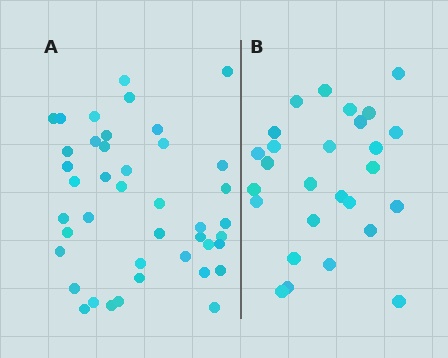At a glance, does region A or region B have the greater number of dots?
Region A (the left region) has more dots.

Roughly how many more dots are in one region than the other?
Region A has approximately 15 more dots than region B.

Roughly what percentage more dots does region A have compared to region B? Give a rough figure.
About 55% more.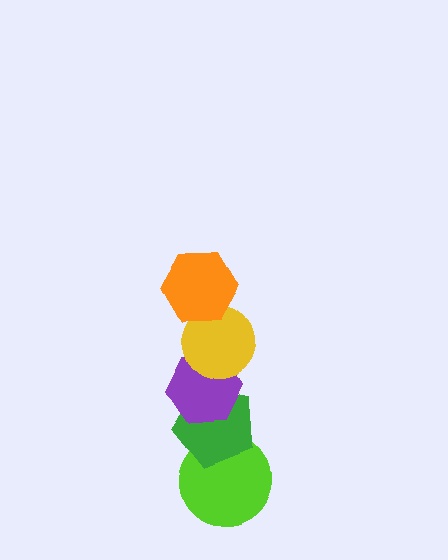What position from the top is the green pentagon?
The green pentagon is 4th from the top.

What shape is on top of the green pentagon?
The purple hexagon is on top of the green pentagon.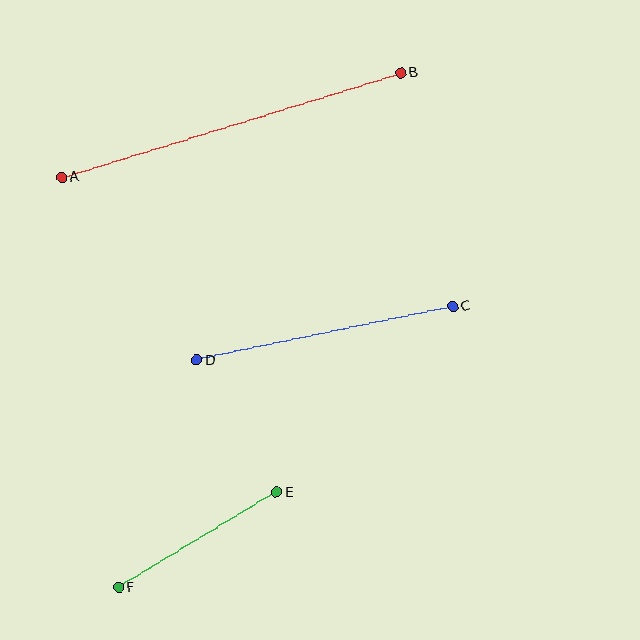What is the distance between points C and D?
The distance is approximately 262 pixels.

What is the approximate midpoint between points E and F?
The midpoint is at approximately (198, 540) pixels.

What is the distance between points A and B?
The distance is approximately 355 pixels.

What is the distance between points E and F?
The distance is approximately 184 pixels.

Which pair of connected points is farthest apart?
Points A and B are farthest apart.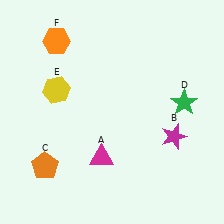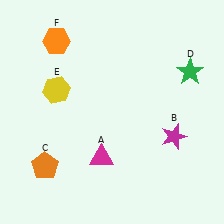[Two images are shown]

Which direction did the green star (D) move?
The green star (D) moved up.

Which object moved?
The green star (D) moved up.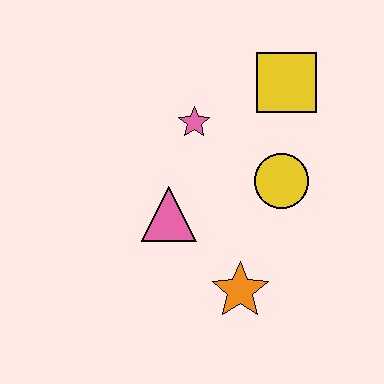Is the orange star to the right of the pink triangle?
Yes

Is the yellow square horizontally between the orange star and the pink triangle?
No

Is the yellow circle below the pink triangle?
No